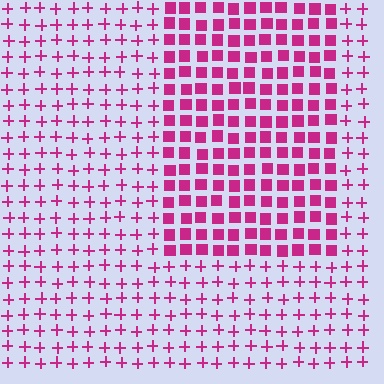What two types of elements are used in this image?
The image uses squares inside the rectangle region and plus signs outside it.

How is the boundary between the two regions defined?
The boundary is defined by a change in element shape: squares inside vs. plus signs outside. All elements share the same color and spacing.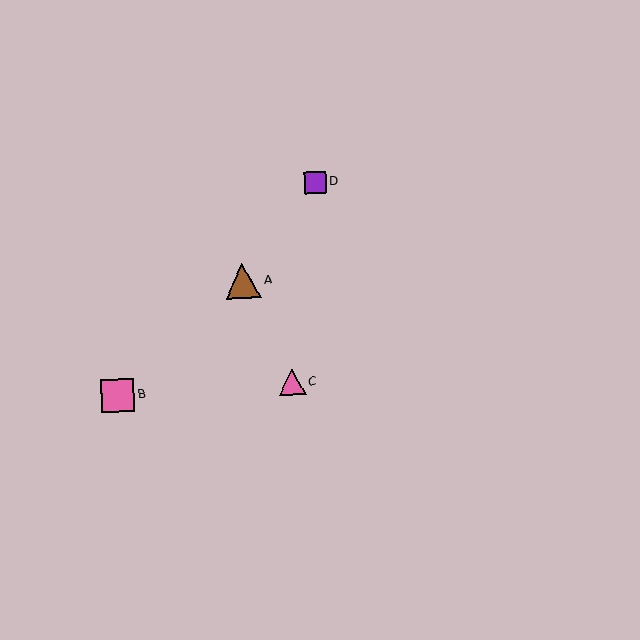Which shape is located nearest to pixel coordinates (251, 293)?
The brown triangle (labeled A) at (243, 281) is nearest to that location.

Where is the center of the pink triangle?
The center of the pink triangle is at (292, 382).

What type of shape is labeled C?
Shape C is a pink triangle.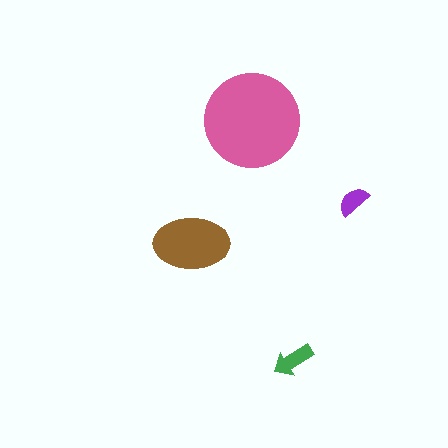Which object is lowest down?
The green arrow is bottommost.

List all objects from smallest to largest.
The purple semicircle, the green arrow, the brown ellipse, the pink circle.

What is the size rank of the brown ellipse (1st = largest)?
2nd.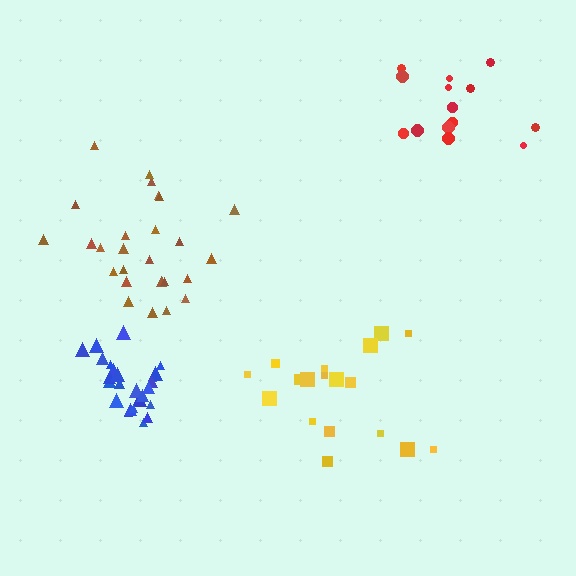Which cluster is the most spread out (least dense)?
Yellow.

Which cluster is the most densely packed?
Blue.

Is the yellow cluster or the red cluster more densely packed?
Red.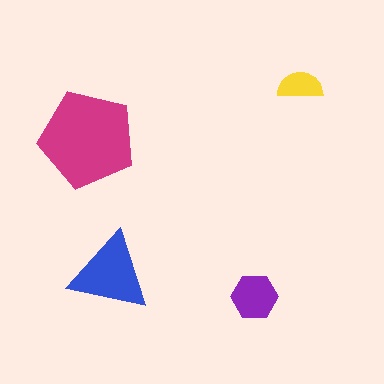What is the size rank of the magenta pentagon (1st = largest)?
1st.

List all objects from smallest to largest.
The yellow semicircle, the purple hexagon, the blue triangle, the magenta pentagon.